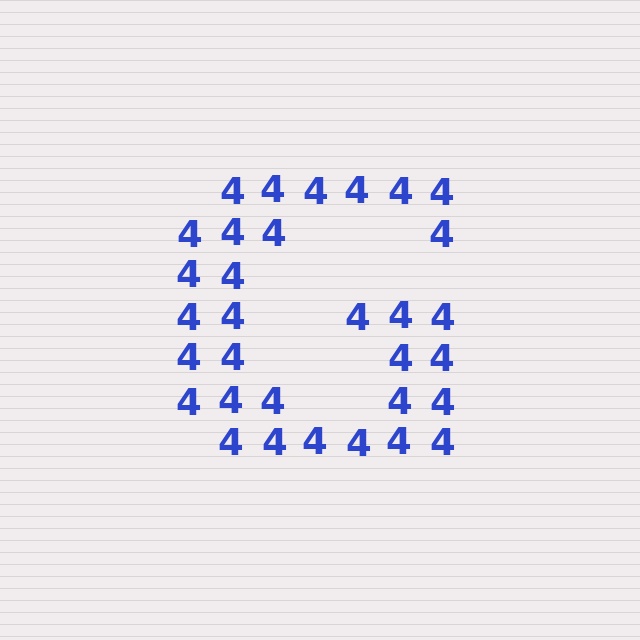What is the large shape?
The large shape is the letter G.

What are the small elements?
The small elements are digit 4's.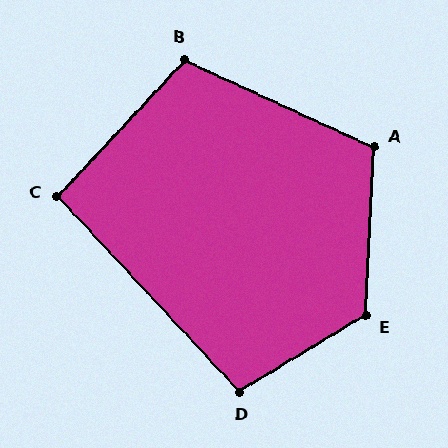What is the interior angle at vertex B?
Approximately 108 degrees (obtuse).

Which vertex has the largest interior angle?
E, at approximately 124 degrees.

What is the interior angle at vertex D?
Approximately 102 degrees (obtuse).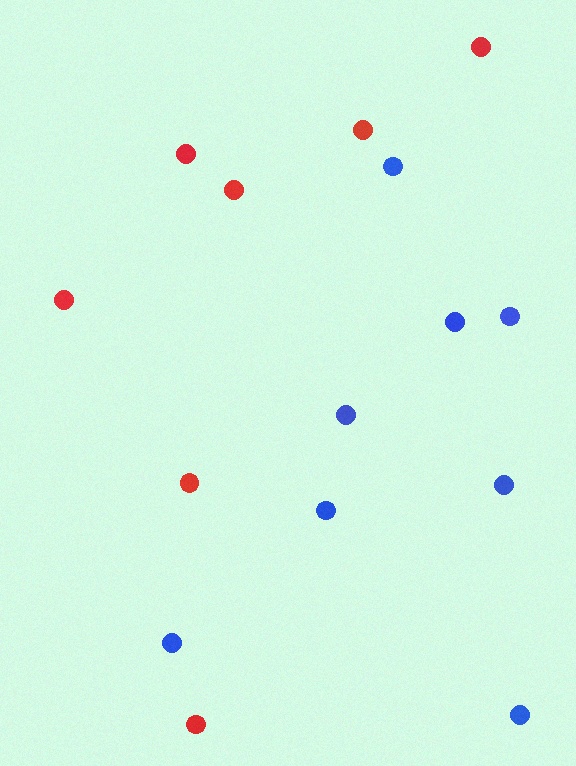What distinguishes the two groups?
There are 2 groups: one group of blue circles (8) and one group of red circles (7).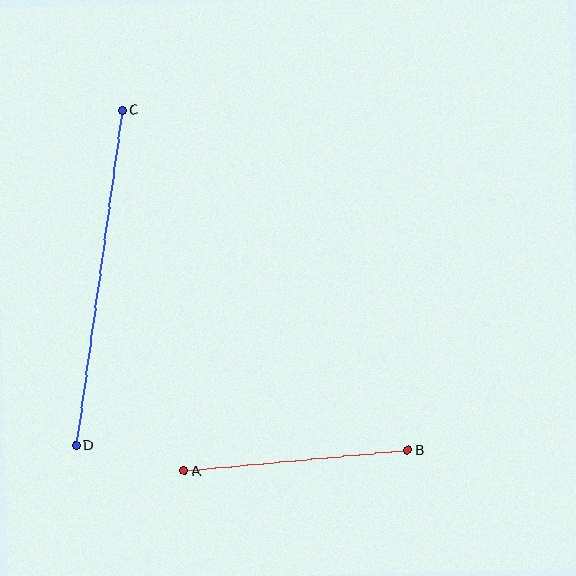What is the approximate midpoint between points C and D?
The midpoint is at approximately (99, 278) pixels.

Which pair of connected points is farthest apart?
Points C and D are farthest apart.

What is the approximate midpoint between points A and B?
The midpoint is at approximately (296, 461) pixels.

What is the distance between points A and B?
The distance is approximately 225 pixels.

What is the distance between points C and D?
The distance is approximately 339 pixels.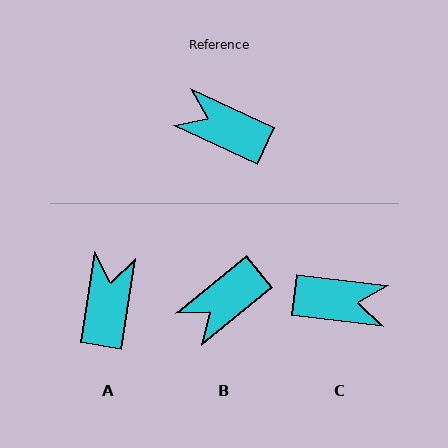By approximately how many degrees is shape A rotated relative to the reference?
Approximately 74 degrees clockwise.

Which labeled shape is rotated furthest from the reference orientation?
C, about 162 degrees away.